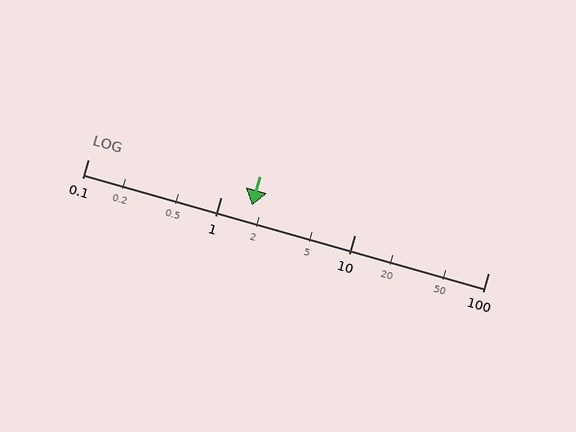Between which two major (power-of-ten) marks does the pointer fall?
The pointer is between 1 and 10.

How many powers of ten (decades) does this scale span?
The scale spans 3 decades, from 0.1 to 100.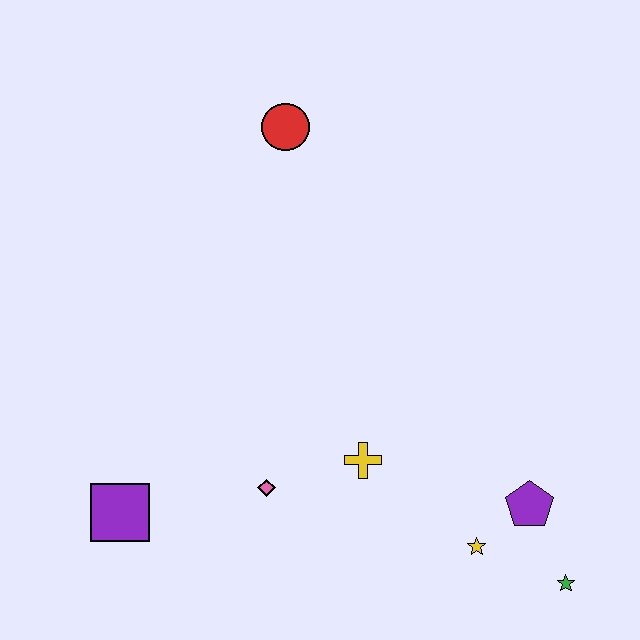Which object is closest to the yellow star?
The purple pentagon is closest to the yellow star.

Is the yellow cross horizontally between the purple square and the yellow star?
Yes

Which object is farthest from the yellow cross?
The red circle is farthest from the yellow cross.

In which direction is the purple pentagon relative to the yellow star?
The purple pentagon is to the right of the yellow star.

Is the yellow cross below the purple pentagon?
No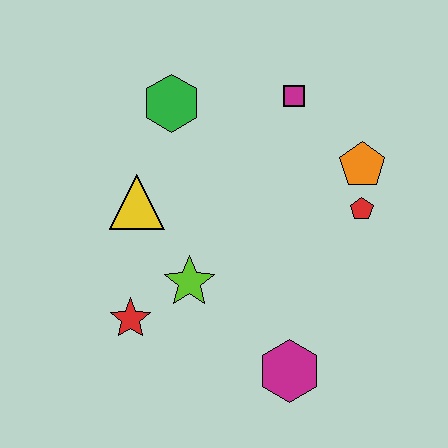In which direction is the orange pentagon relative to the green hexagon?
The orange pentagon is to the right of the green hexagon.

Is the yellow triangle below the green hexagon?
Yes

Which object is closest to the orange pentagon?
The red pentagon is closest to the orange pentagon.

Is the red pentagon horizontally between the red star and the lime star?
No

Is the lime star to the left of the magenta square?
Yes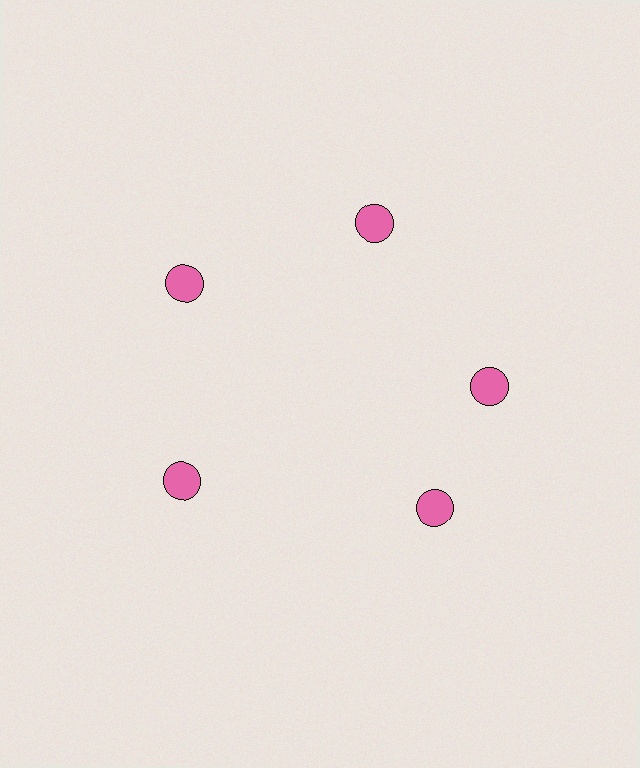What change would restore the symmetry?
The symmetry would be restored by rotating it back into even spacing with its neighbors so that all 5 circles sit at equal angles and equal distance from the center.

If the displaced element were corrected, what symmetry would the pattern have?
It would have 5-fold rotational symmetry — the pattern would map onto itself every 72 degrees.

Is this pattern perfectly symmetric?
No. The 5 pink circles are arranged in a ring, but one element near the 5 o'clock position is rotated out of alignment along the ring, breaking the 5-fold rotational symmetry.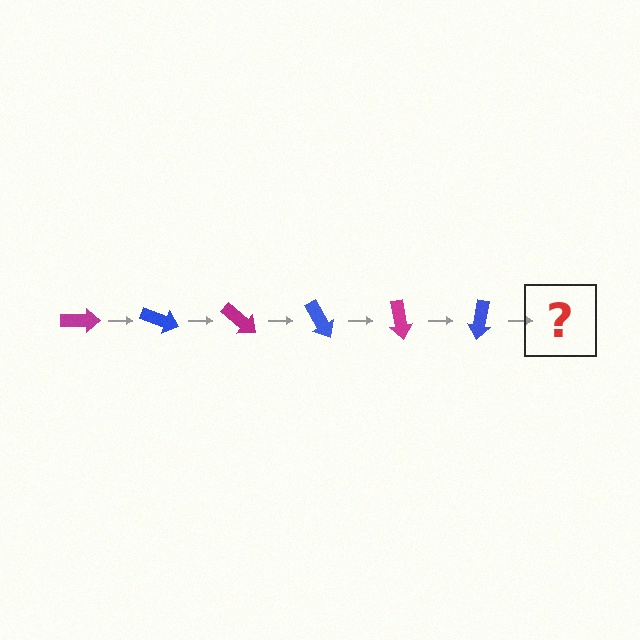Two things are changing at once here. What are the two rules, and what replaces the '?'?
The two rules are that it rotates 20 degrees each step and the color cycles through magenta and blue. The '?' should be a magenta arrow, rotated 120 degrees from the start.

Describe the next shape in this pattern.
It should be a magenta arrow, rotated 120 degrees from the start.